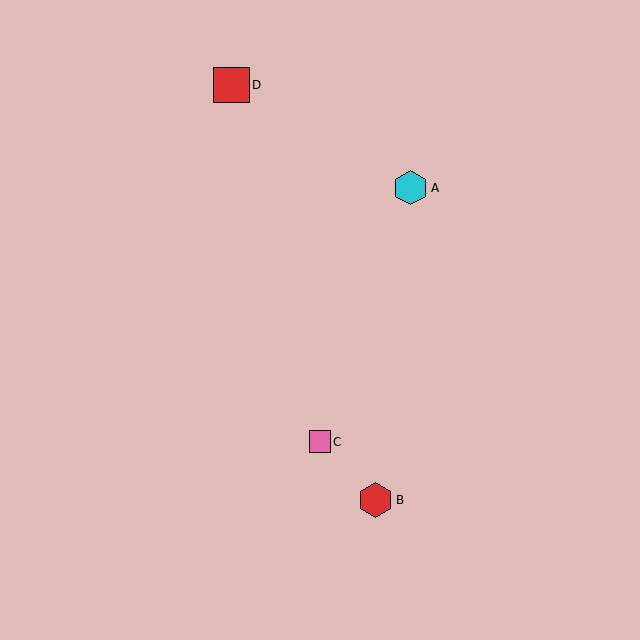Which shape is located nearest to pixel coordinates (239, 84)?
The red square (labeled D) at (232, 85) is nearest to that location.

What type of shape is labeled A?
Shape A is a cyan hexagon.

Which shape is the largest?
The red square (labeled D) is the largest.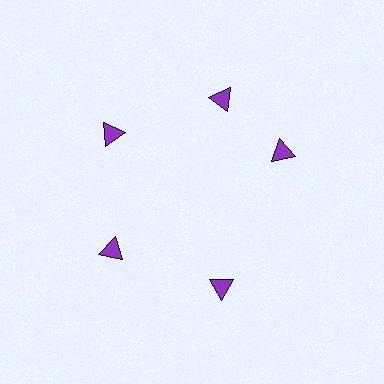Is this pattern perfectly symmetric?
No. The 5 purple triangles are arranged in a ring, but one element near the 3 o'clock position is rotated out of alignment along the ring, breaking the 5-fold rotational symmetry.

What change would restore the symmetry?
The symmetry would be restored by rotating it back into even spacing with its neighbors so that all 5 triangles sit at equal angles and equal distance from the center.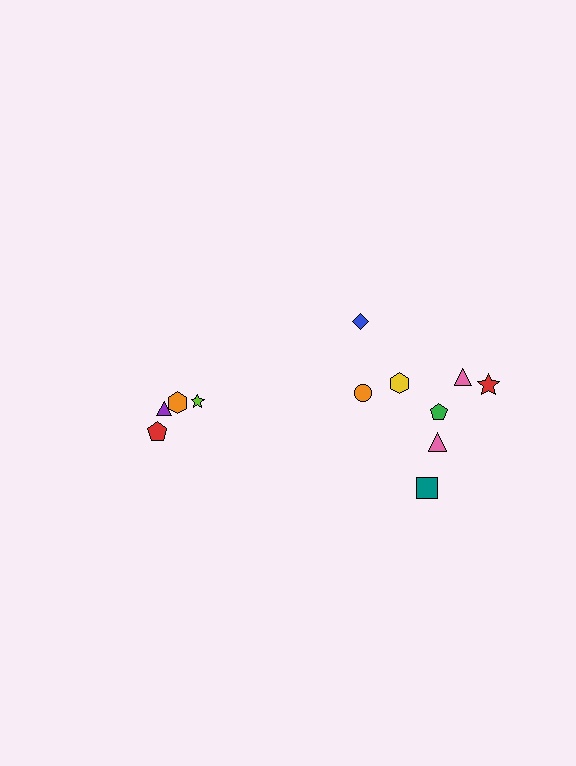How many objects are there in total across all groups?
There are 12 objects.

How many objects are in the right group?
There are 8 objects.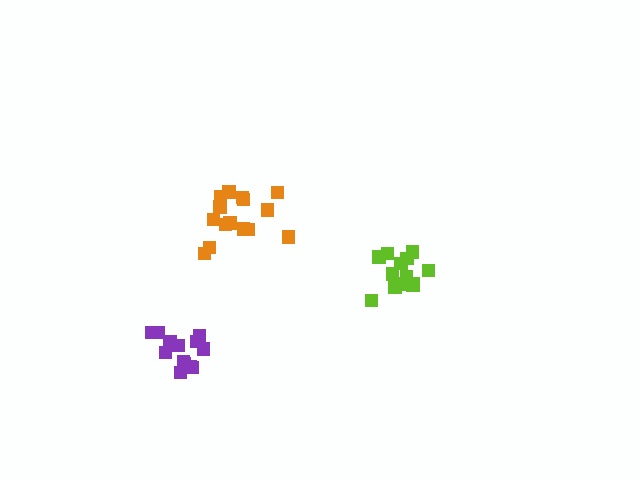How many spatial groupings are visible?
There are 3 spatial groupings.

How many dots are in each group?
Group 1: 13 dots, Group 2: 14 dots, Group 3: 15 dots (42 total).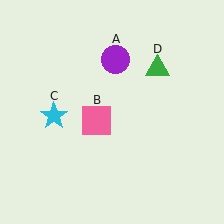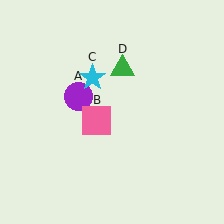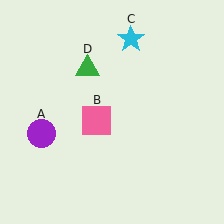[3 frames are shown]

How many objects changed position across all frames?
3 objects changed position: purple circle (object A), cyan star (object C), green triangle (object D).